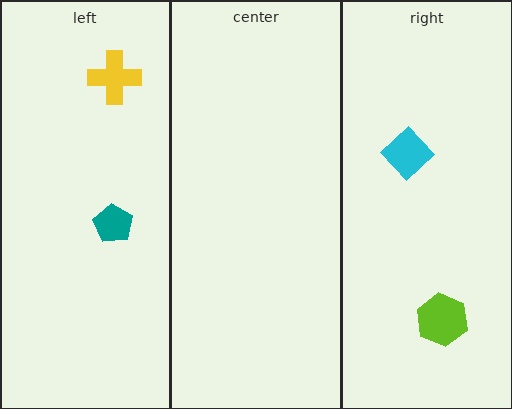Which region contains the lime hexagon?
The right region.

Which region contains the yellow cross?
The left region.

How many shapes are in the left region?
2.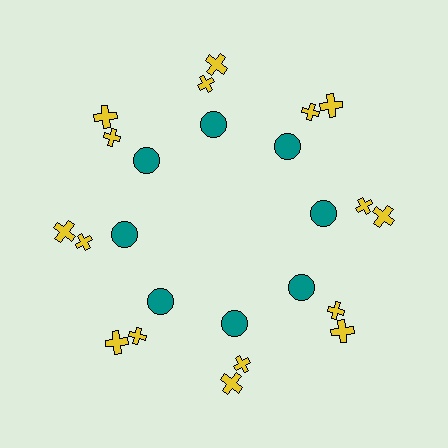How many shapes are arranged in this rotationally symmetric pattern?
There are 24 shapes, arranged in 8 groups of 3.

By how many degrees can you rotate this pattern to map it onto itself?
The pattern maps onto itself every 45 degrees of rotation.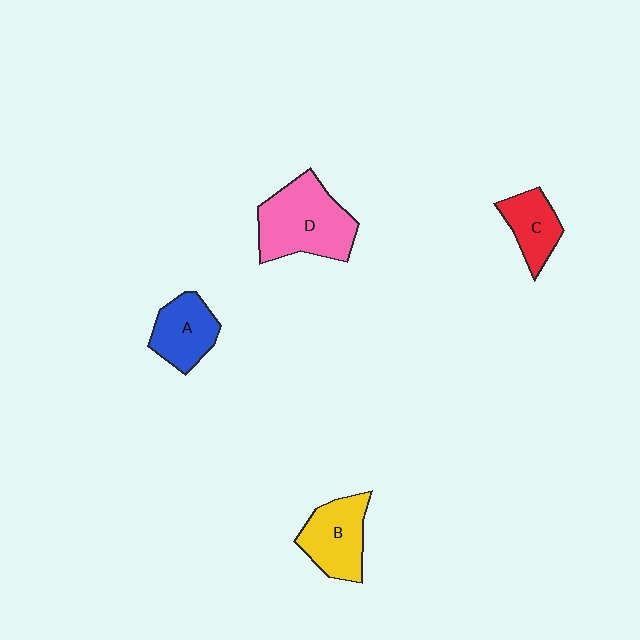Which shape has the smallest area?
Shape C (red).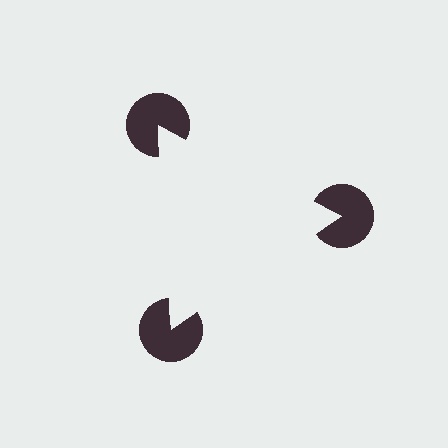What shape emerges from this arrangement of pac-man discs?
An illusory triangle — its edges are inferred from the aligned wedge cuts in the pac-man discs, not physically drawn.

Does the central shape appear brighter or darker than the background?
It typically appears slightly brighter than the background, even though no actual brightness change is drawn.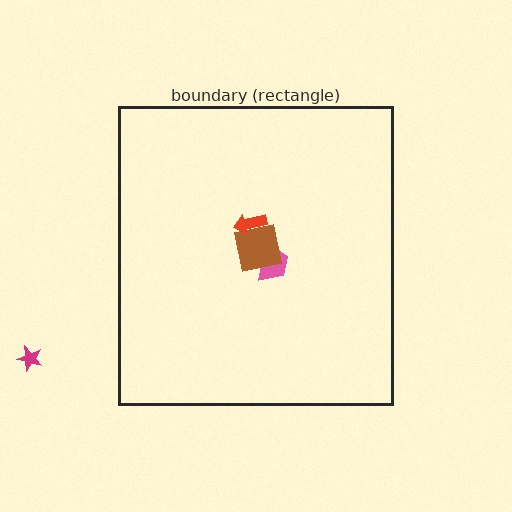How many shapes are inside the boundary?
3 inside, 1 outside.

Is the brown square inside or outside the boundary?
Inside.